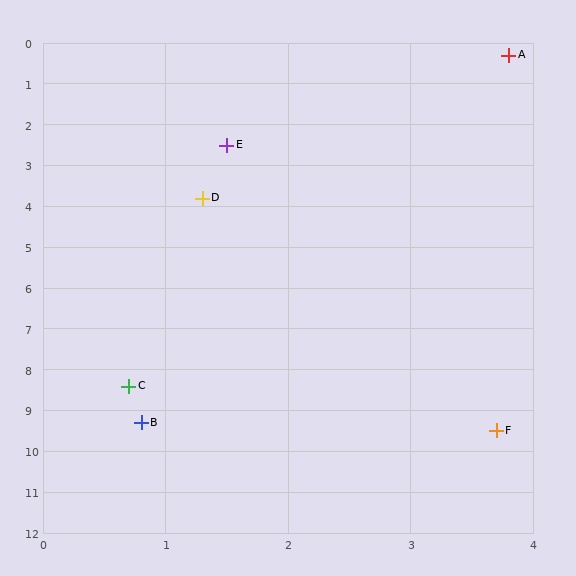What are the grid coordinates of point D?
Point D is at approximately (1.3, 3.8).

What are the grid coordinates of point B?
Point B is at approximately (0.8, 9.3).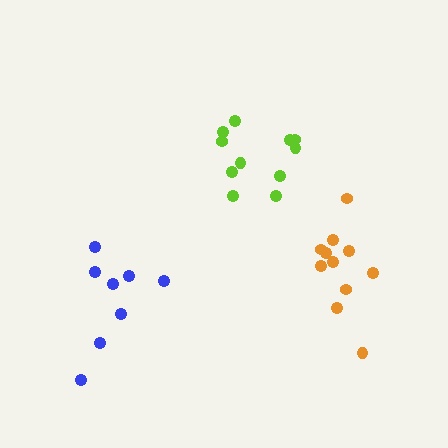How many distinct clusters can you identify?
There are 3 distinct clusters.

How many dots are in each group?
Group 1: 11 dots, Group 2: 11 dots, Group 3: 8 dots (30 total).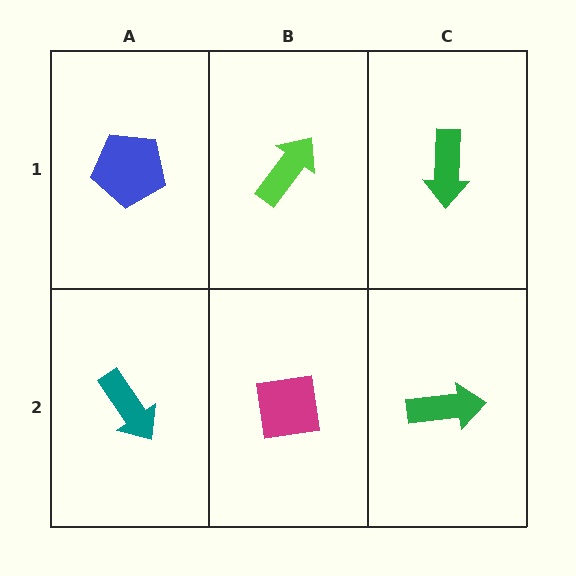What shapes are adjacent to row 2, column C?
A green arrow (row 1, column C), a magenta square (row 2, column B).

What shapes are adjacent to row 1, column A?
A teal arrow (row 2, column A), a lime arrow (row 1, column B).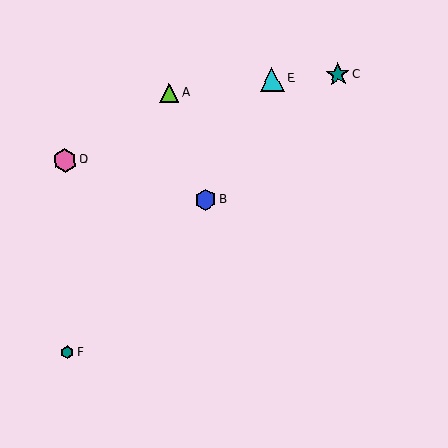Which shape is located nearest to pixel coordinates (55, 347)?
The teal hexagon (labeled F) at (67, 352) is nearest to that location.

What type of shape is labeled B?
Shape B is a blue hexagon.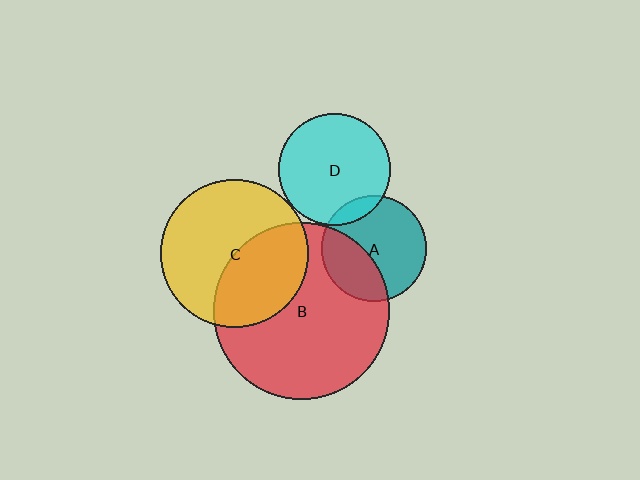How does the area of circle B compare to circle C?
Approximately 1.4 times.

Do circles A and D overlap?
Yes.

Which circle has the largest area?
Circle B (red).